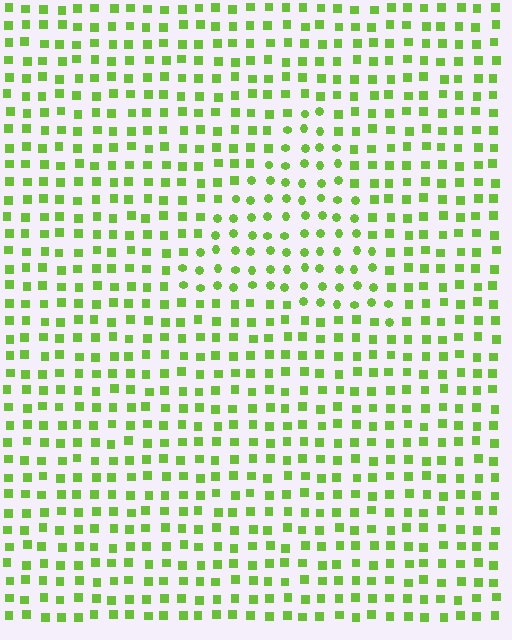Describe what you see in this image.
The image is filled with small lime elements arranged in a uniform grid. A triangle-shaped region contains circles, while the surrounding area contains squares. The boundary is defined purely by the change in element shape.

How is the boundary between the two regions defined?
The boundary is defined by a change in element shape: circles inside vs. squares outside. All elements share the same color and spacing.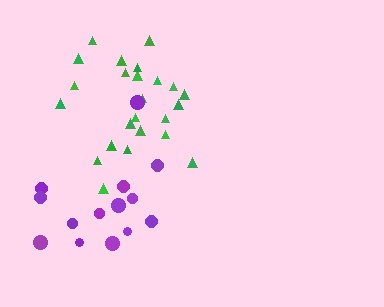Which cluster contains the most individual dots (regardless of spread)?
Green (24).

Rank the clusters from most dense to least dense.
green, purple.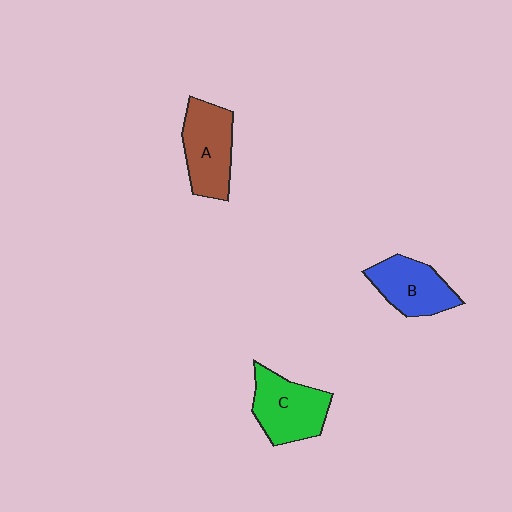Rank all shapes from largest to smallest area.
From largest to smallest: C (green), A (brown), B (blue).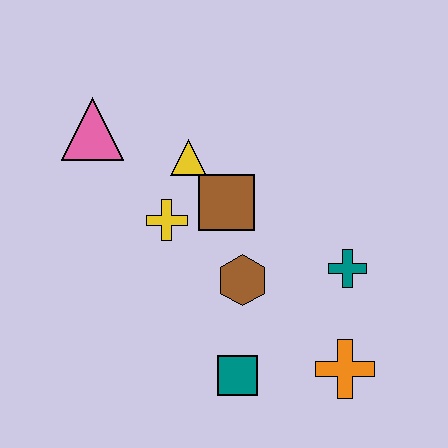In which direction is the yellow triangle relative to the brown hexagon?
The yellow triangle is above the brown hexagon.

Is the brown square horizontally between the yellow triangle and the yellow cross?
No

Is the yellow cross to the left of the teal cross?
Yes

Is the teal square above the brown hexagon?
No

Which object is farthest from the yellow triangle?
The orange cross is farthest from the yellow triangle.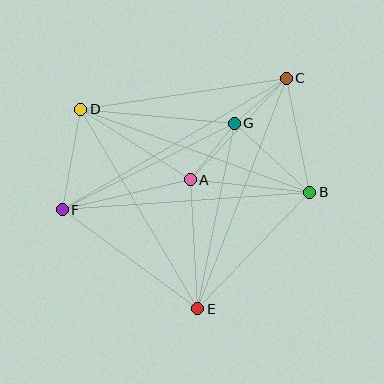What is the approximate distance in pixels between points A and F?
The distance between A and F is approximately 131 pixels.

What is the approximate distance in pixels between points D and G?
The distance between D and G is approximately 154 pixels.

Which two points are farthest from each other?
Points C and F are farthest from each other.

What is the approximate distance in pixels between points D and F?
The distance between D and F is approximately 102 pixels.